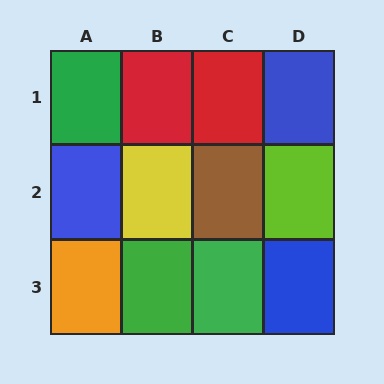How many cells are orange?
1 cell is orange.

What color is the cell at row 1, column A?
Green.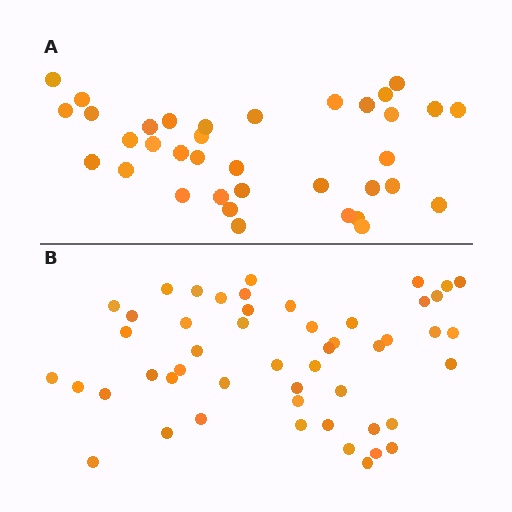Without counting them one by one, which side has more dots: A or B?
Region B (the bottom region) has more dots.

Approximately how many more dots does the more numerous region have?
Region B has approximately 15 more dots than region A.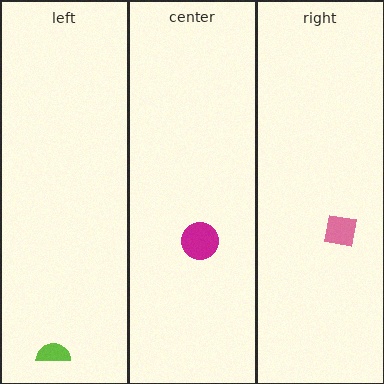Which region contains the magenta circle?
The center region.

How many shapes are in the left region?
1.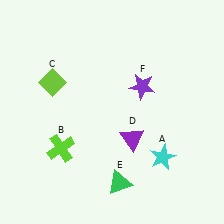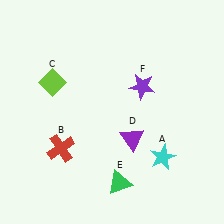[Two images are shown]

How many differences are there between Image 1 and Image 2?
There is 1 difference between the two images.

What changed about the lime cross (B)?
In Image 1, B is lime. In Image 2, it changed to red.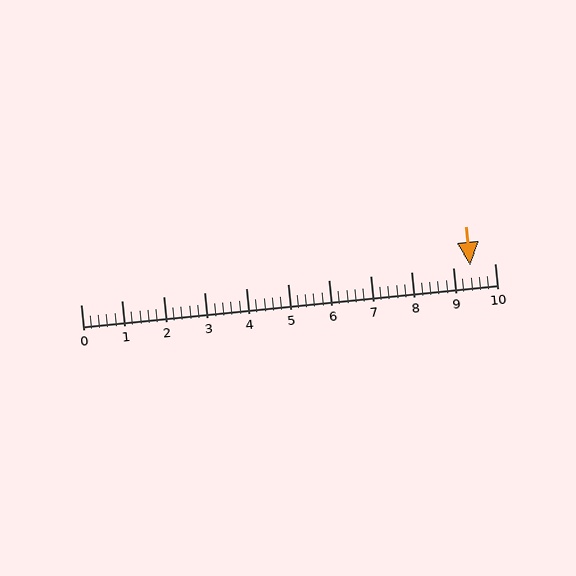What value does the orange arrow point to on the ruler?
The orange arrow points to approximately 9.4.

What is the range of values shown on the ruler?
The ruler shows values from 0 to 10.